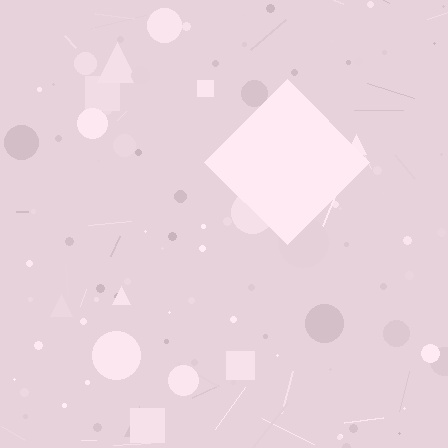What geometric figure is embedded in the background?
A diamond is embedded in the background.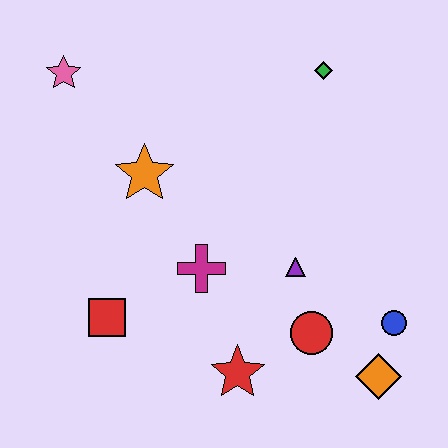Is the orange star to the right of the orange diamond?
No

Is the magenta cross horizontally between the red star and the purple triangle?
No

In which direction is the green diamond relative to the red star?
The green diamond is above the red star.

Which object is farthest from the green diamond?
The red square is farthest from the green diamond.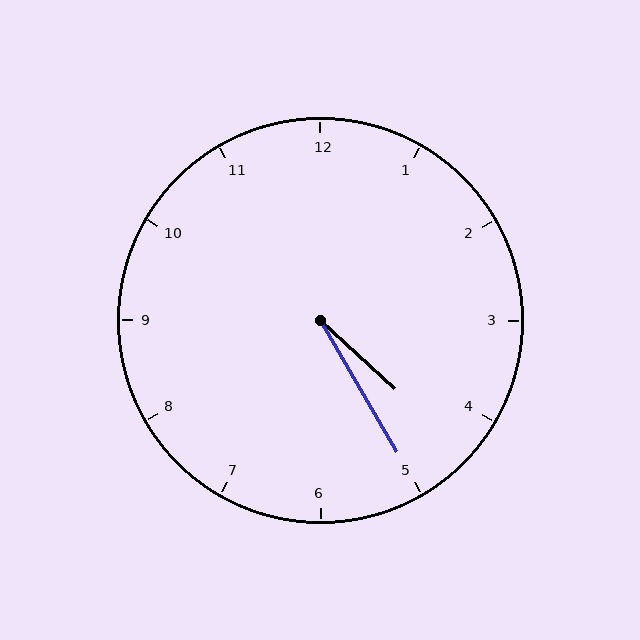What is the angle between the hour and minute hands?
Approximately 18 degrees.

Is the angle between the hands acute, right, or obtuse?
It is acute.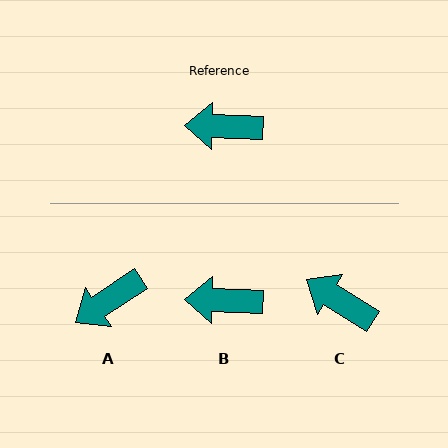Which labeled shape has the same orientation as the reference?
B.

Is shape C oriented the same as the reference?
No, it is off by about 31 degrees.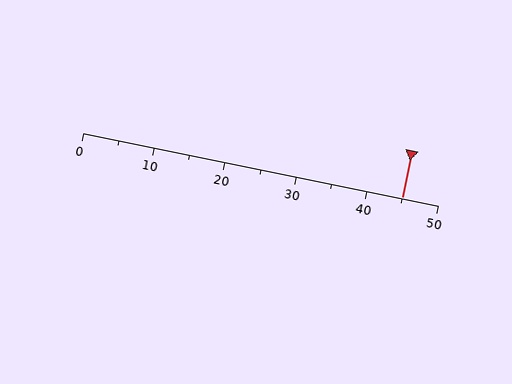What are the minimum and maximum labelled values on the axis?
The axis runs from 0 to 50.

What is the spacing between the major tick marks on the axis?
The major ticks are spaced 10 apart.